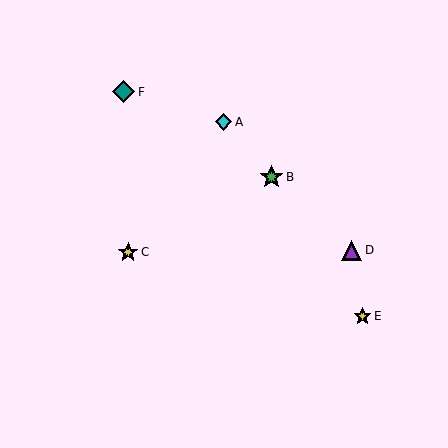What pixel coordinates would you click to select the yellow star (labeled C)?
Click at (128, 252) to select the yellow star C.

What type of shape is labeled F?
Shape F is a teal diamond.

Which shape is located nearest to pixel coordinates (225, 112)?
The cyan diamond (labeled A) at (223, 122) is nearest to that location.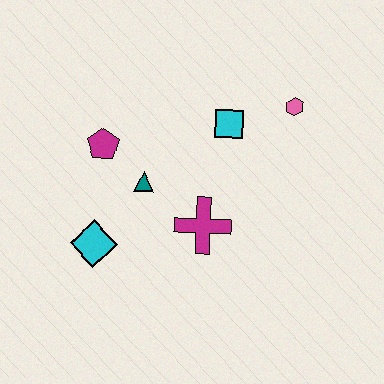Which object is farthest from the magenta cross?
The pink hexagon is farthest from the magenta cross.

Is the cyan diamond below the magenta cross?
Yes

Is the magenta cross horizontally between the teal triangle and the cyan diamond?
No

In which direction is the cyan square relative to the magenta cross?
The cyan square is above the magenta cross.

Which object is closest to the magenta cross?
The teal triangle is closest to the magenta cross.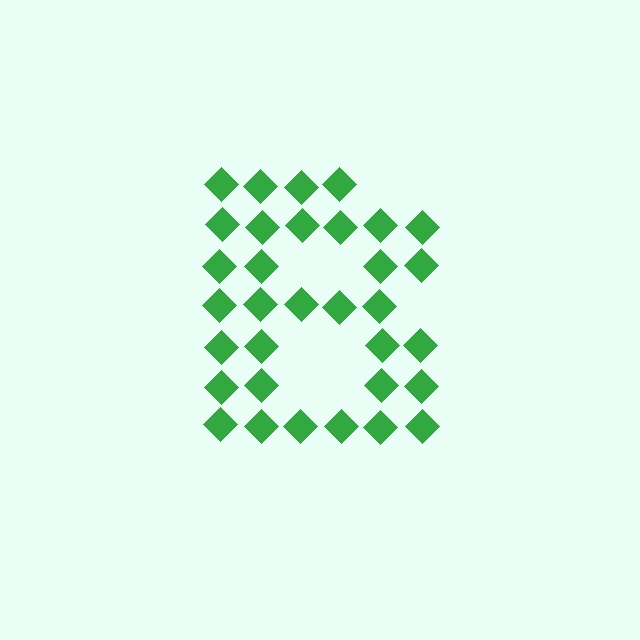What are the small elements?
The small elements are diamonds.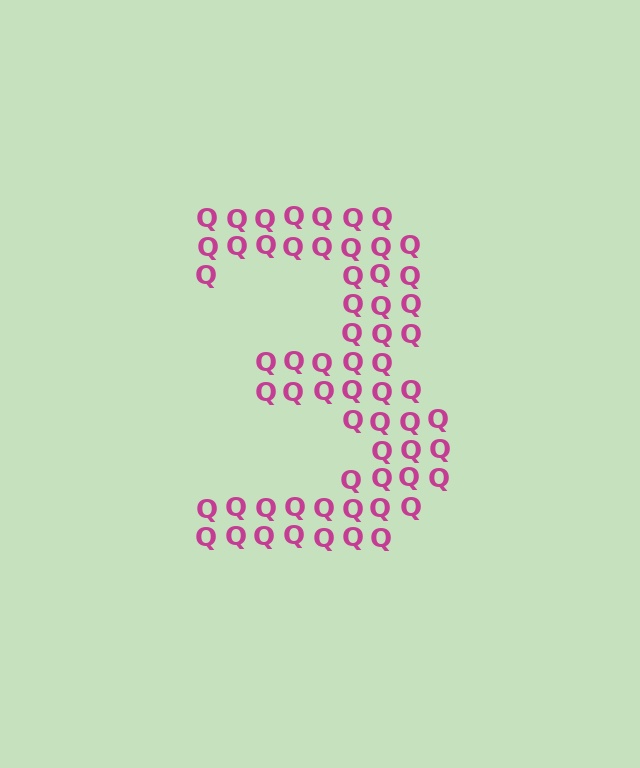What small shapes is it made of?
It is made of small letter Q's.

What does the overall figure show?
The overall figure shows the digit 3.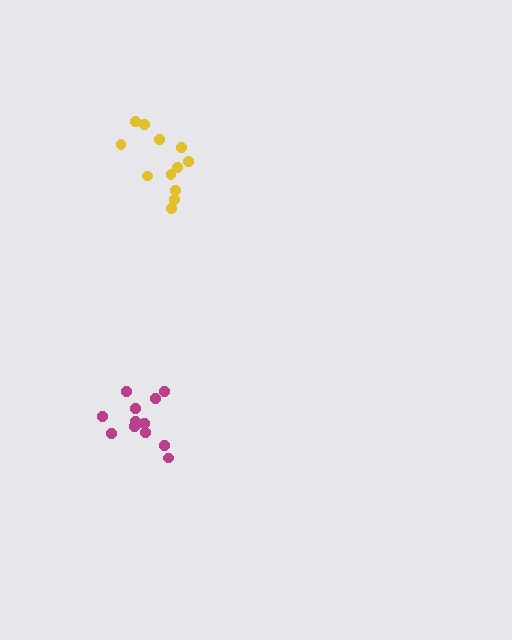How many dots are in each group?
Group 1: 12 dots, Group 2: 13 dots (25 total).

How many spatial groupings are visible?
There are 2 spatial groupings.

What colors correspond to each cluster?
The clusters are colored: yellow, magenta.